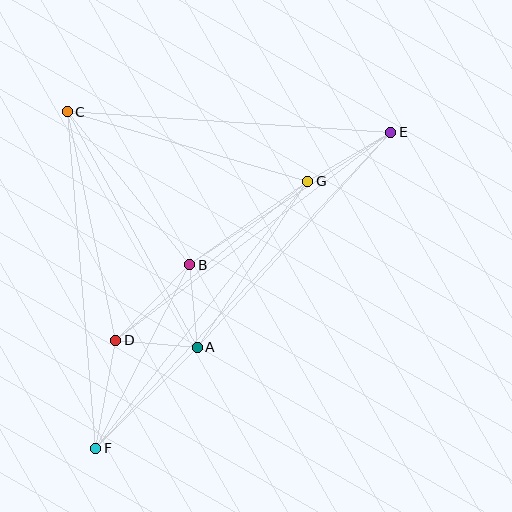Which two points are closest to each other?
Points A and D are closest to each other.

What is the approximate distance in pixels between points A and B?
The distance between A and B is approximately 83 pixels.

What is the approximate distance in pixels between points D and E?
The distance between D and E is approximately 345 pixels.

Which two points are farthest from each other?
Points E and F are farthest from each other.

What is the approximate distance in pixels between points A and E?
The distance between A and E is approximately 289 pixels.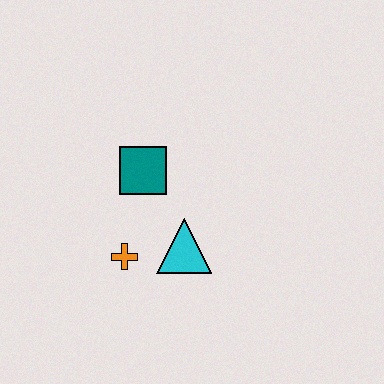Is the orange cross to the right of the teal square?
No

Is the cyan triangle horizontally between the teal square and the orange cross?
No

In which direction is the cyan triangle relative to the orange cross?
The cyan triangle is to the right of the orange cross.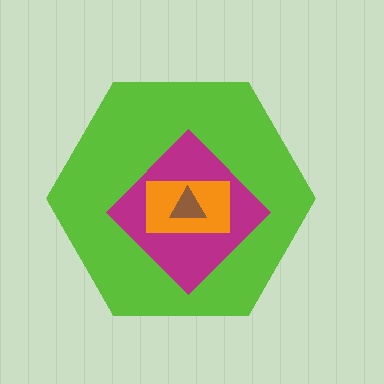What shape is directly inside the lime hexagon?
The magenta diamond.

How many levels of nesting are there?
4.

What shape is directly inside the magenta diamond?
The orange rectangle.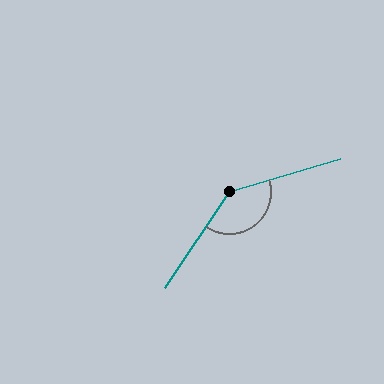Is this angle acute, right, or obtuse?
It is obtuse.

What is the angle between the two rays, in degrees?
Approximately 141 degrees.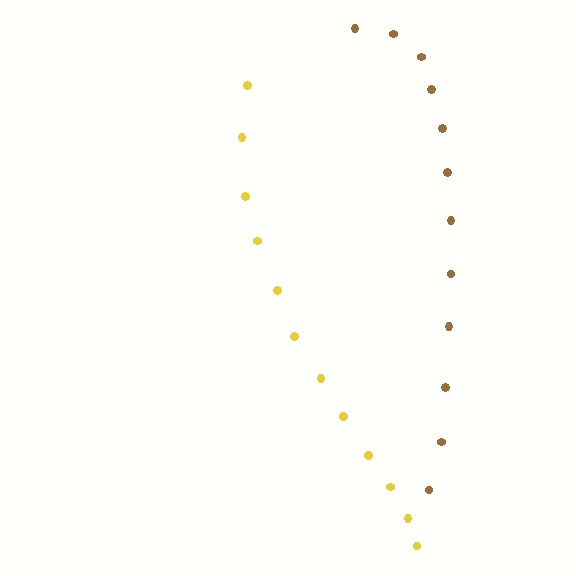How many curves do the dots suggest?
There are 2 distinct paths.